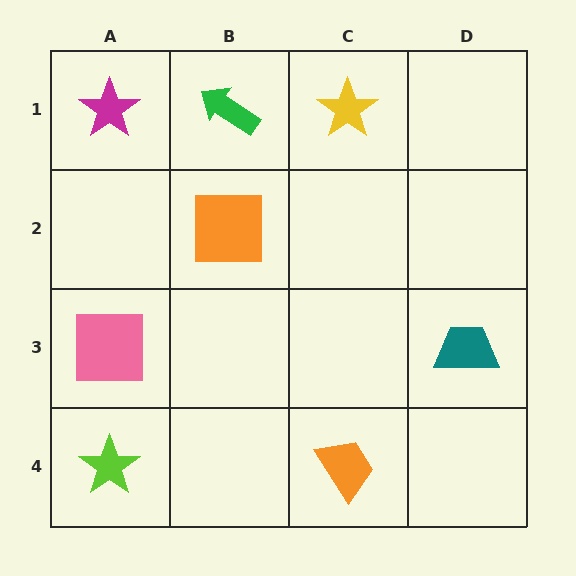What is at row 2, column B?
An orange square.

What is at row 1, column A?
A magenta star.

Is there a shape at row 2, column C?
No, that cell is empty.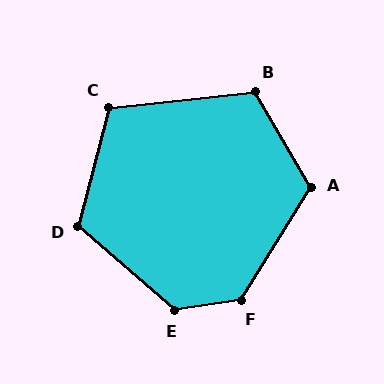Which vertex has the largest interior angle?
E, at approximately 131 degrees.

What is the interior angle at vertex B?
Approximately 114 degrees (obtuse).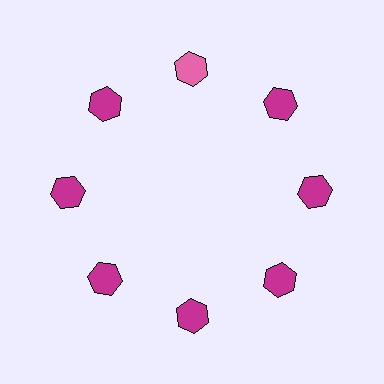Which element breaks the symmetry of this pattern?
The pink hexagon at roughly the 12 o'clock position breaks the symmetry. All other shapes are magenta hexagons.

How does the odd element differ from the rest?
It has a different color: pink instead of magenta.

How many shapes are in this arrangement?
There are 8 shapes arranged in a ring pattern.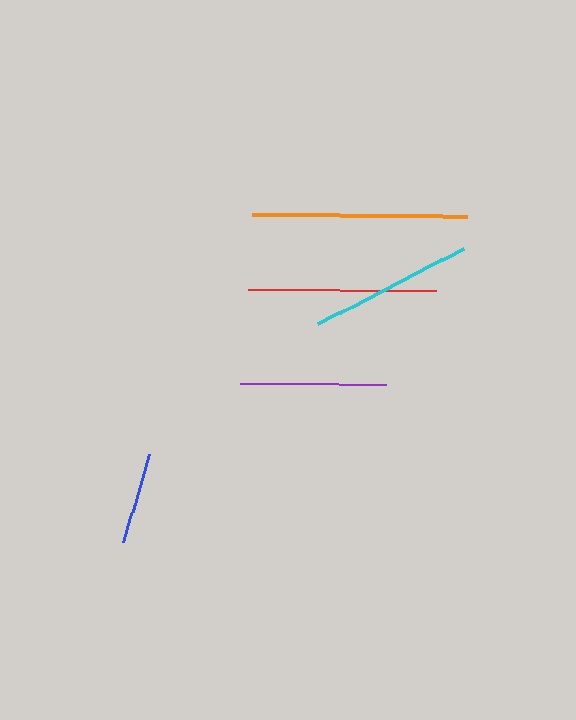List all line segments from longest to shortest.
From longest to shortest: orange, red, cyan, purple, blue.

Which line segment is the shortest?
The blue line is the shortest at approximately 92 pixels.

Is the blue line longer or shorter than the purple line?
The purple line is longer than the blue line.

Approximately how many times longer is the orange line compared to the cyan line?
The orange line is approximately 1.3 times the length of the cyan line.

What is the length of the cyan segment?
The cyan segment is approximately 165 pixels long.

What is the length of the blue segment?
The blue segment is approximately 92 pixels long.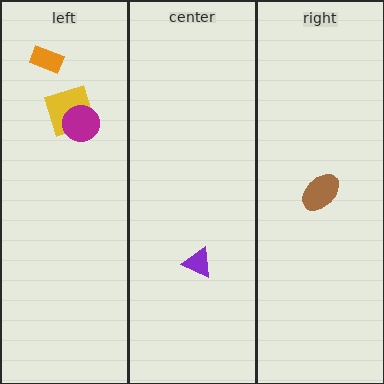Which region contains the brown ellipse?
The right region.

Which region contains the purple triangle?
The center region.